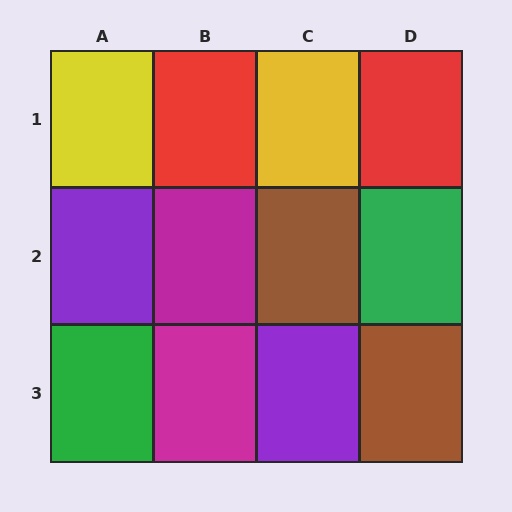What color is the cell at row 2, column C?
Brown.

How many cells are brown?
2 cells are brown.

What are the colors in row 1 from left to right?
Yellow, red, yellow, red.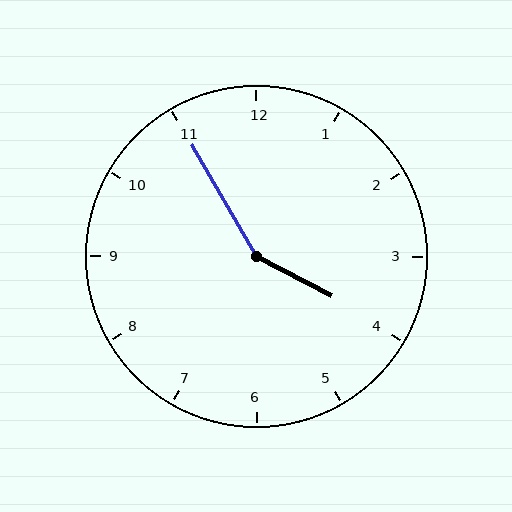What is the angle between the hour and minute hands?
Approximately 148 degrees.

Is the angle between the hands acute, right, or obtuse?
It is obtuse.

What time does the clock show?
3:55.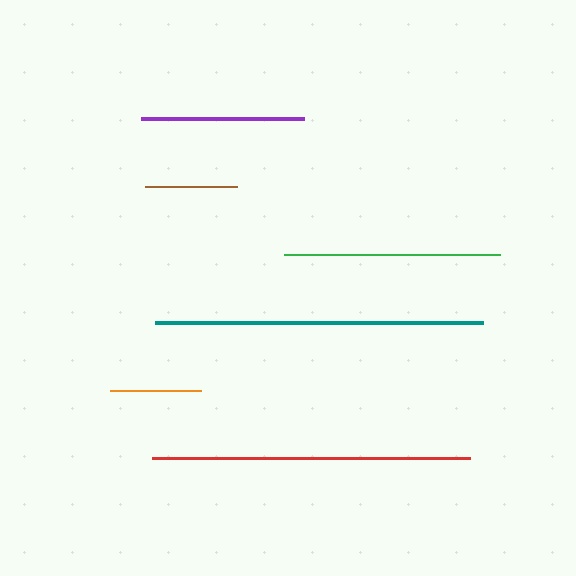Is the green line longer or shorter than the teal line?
The teal line is longer than the green line.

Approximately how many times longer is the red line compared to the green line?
The red line is approximately 1.5 times the length of the green line.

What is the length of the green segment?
The green segment is approximately 215 pixels long.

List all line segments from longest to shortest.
From longest to shortest: teal, red, green, purple, brown, orange.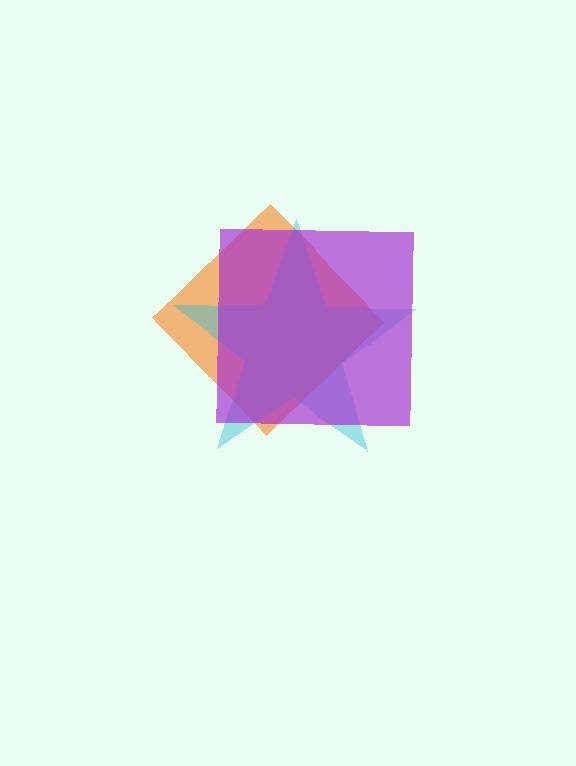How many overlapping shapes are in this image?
There are 3 overlapping shapes in the image.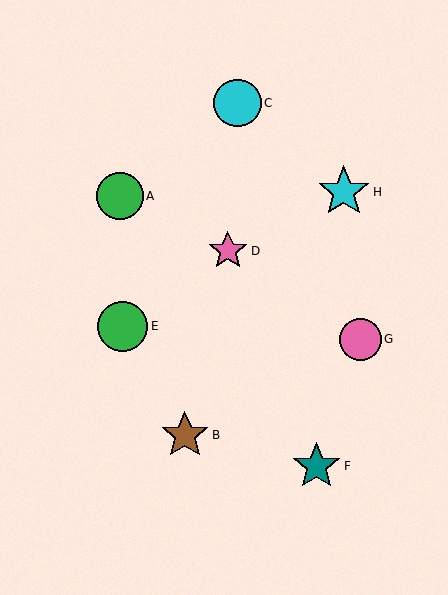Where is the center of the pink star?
The center of the pink star is at (228, 251).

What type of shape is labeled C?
Shape C is a cyan circle.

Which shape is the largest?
The cyan star (labeled H) is the largest.